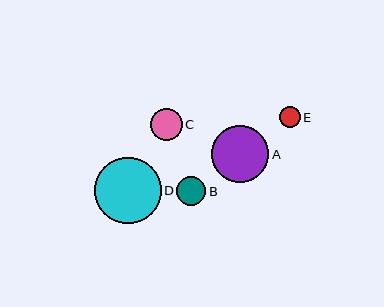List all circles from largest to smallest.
From largest to smallest: D, A, C, B, E.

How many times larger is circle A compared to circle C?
Circle A is approximately 1.8 times the size of circle C.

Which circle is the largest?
Circle D is the largest with a size of approximately 66 pixels.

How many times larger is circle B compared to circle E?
Circle B is approximately 1.4 times the size of circle E.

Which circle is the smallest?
Circle E is the smallest with a size of approximately 21 pixels.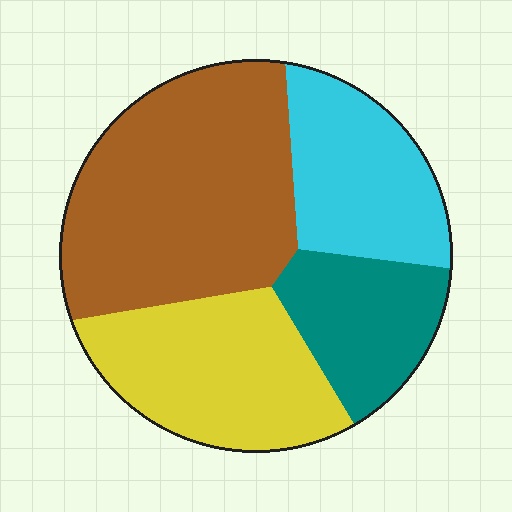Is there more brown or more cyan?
Brown.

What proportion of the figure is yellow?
Yellow takes up between a quarter and a half of the figure.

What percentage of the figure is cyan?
Cyan takes up about one fifth (1/5) of the figure.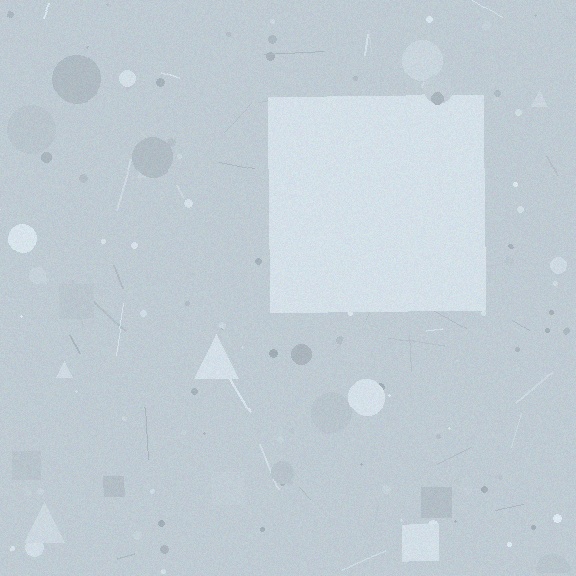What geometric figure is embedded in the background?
A square is embedded in the background.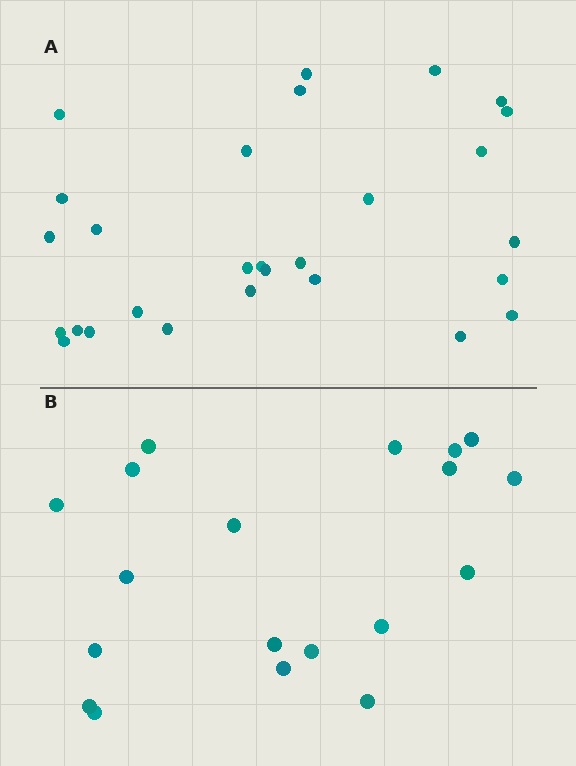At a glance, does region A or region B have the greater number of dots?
Region A (the top region) has more dots.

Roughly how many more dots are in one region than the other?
Region A has roughly 8 or so more dots than region B.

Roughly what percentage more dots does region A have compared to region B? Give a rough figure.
About 45% more.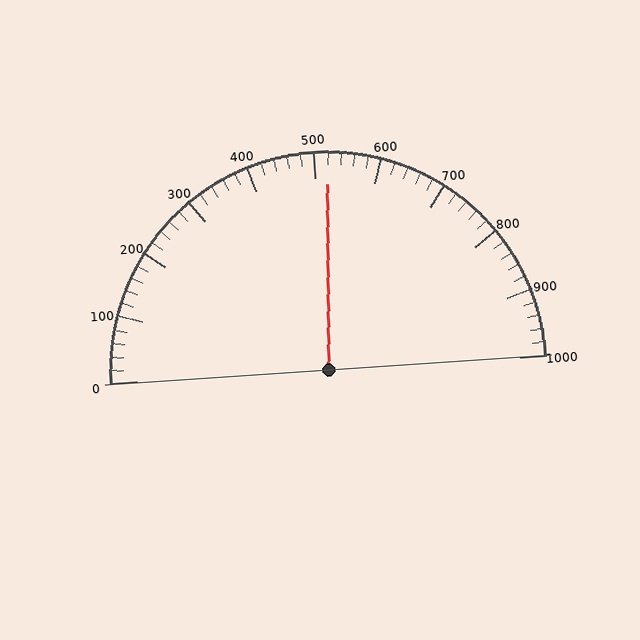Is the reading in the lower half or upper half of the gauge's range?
The reading is in the upper half of the range (0 to 1000).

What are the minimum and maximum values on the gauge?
The gauge ranges from 0 to 1000.